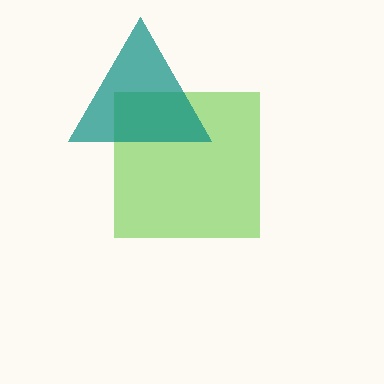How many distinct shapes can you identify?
There are 2 distinct shapes: a lime square, a teal triangle.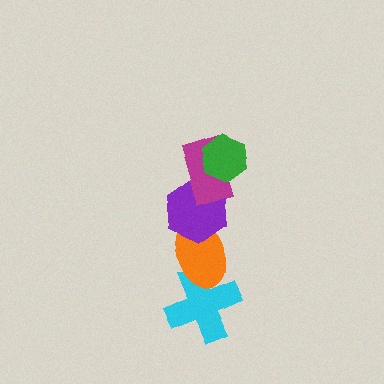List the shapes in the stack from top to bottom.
From top to bottom: the green hexagon, the magenta rectangle, the purple hexagon, the orange ellipse, the cyan cross.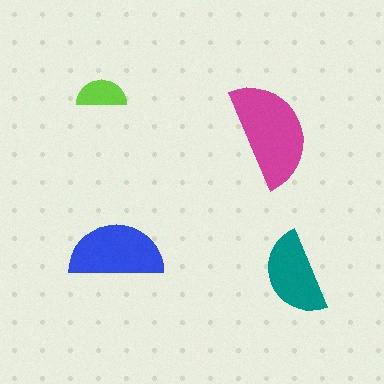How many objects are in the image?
There are 4 objects in the image.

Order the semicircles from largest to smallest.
the magenta one, the blue one, the teal one, the lime one.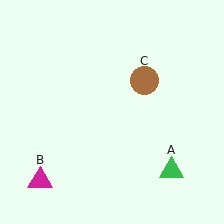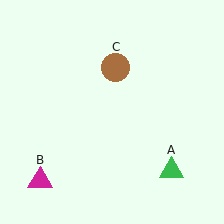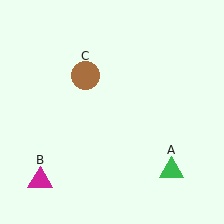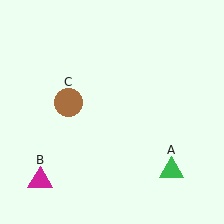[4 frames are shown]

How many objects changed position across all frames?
1 object changed position: brown circle (object C).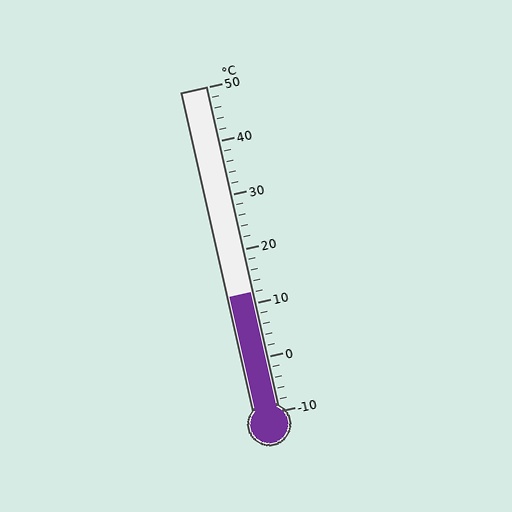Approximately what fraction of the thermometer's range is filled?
The thermometer is filled to approximately 35% of its range.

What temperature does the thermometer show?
The thermometer shows approximately 12°C.